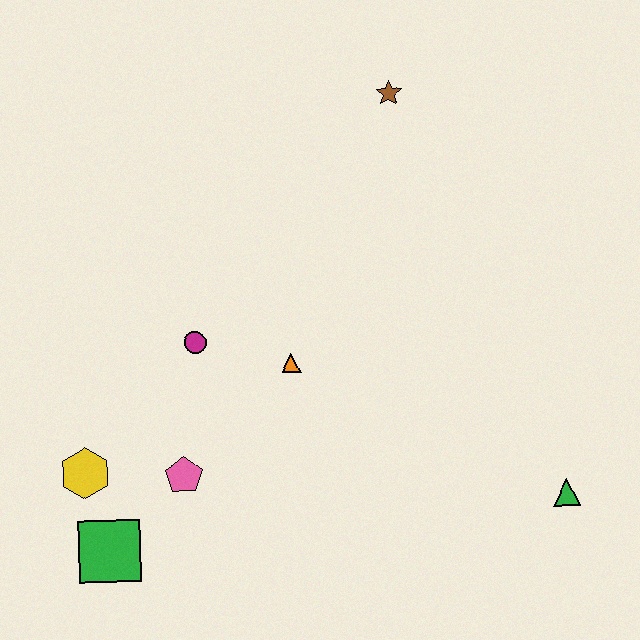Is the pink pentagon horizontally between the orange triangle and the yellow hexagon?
Yes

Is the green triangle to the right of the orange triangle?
Yes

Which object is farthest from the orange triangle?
The green triangle is farthest from the orange triangle.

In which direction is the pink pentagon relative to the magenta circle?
The pink pentagon is below the magenta circle.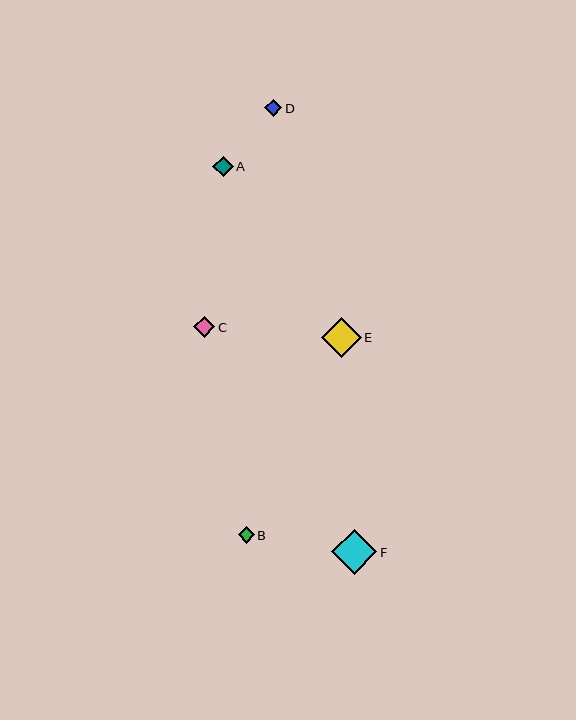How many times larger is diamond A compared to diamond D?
Diamond A is approximately 1.2 times the size of diamond D.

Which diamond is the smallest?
Diamond B is the smallest with a size of approximately 16 pixels.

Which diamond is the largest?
Diamond F is the largest with a size of approximately 45 pixels.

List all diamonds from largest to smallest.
From largest to smallest: F, E, C, A, D, B.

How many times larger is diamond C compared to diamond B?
Diamond C is approximately 1.3 times the size of diamond B.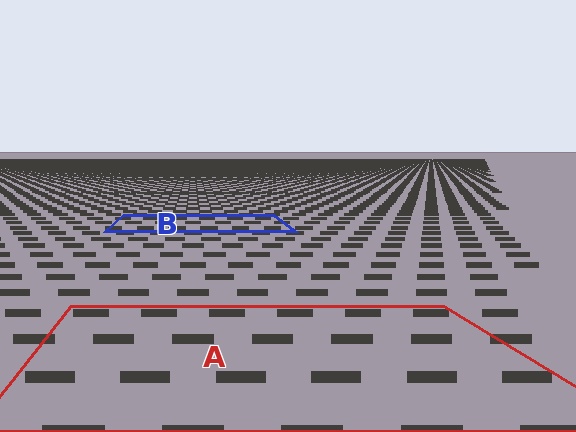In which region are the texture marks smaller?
The texture marks are smaller in region B, because it is farther away.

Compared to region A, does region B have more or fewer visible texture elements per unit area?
Region B has more texture elements per unit area — they are packed more densely because it is farther away.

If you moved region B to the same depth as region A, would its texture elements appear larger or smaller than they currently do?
They would appear larger. At a closer depth, the same texture elements are projected at a bigger on-screen size.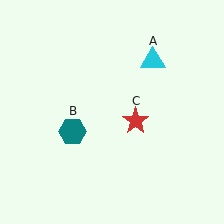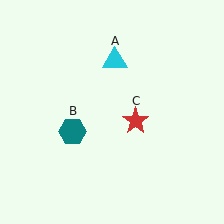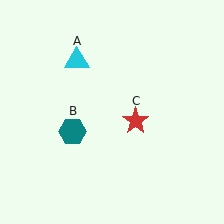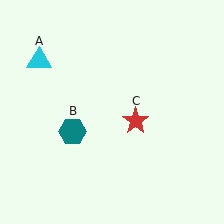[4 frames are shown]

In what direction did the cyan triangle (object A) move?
The cyan triangle (object A) moved left.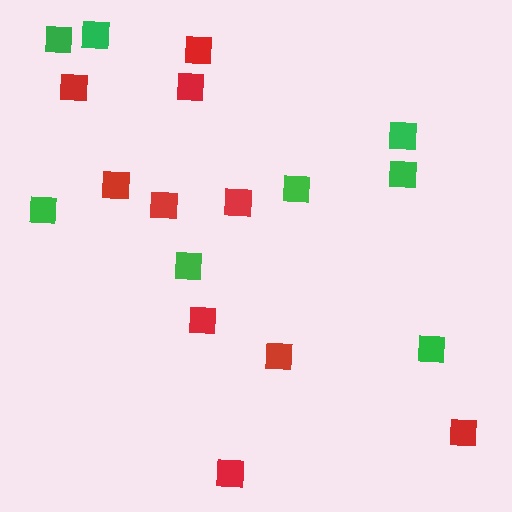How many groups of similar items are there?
There are 2 groups: one group of red squares (10) and one group of green squares (8).